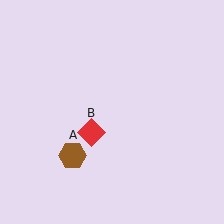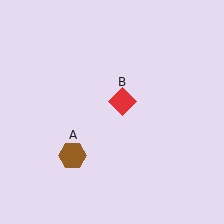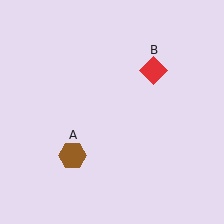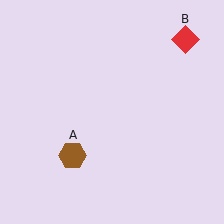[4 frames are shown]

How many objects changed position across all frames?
1 object changed position: red diamond (object B).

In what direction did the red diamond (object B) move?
The red diamond (object B) moved up and to the right.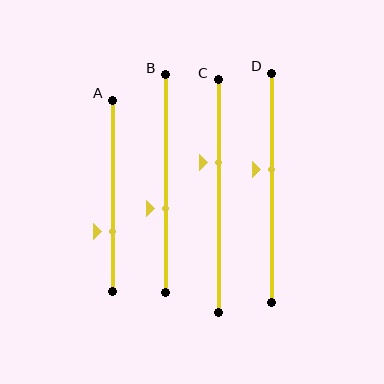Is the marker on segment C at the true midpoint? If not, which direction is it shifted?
No, the marker on segment C is shifted upward by about 14% of the segment length.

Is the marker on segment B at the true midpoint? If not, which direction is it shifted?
No, the marker on segment B is shifted downward by about 11% of the segment length.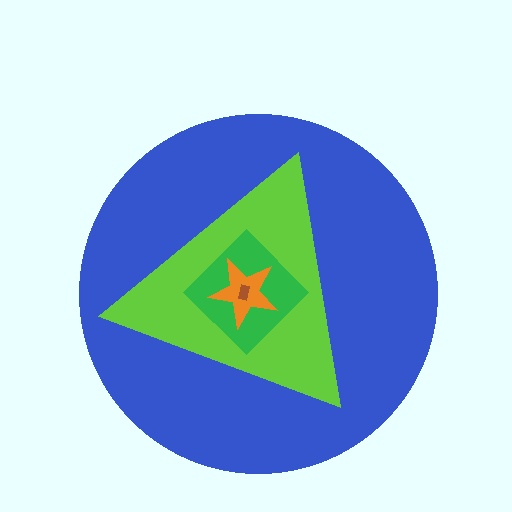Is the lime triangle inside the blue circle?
Yes.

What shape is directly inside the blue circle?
The lime triangle.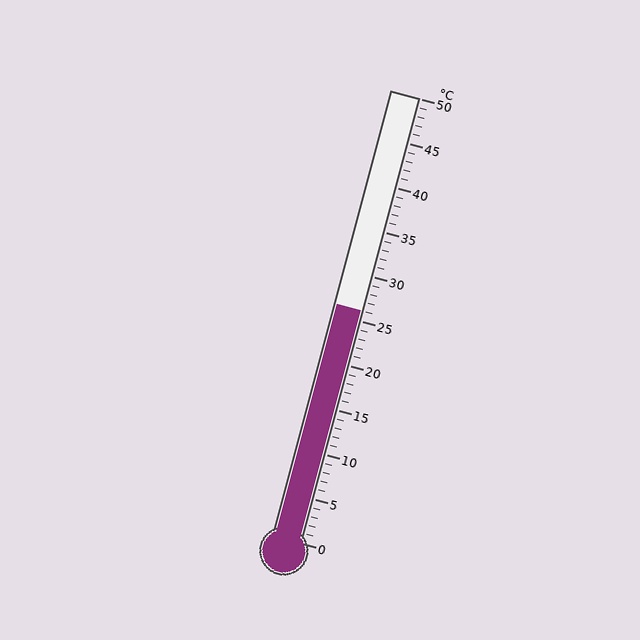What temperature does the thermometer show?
The thermometer shows approximately 26°C.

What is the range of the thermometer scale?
The thermometer scale ranges from 0°C to 50°C.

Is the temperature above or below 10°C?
The temperature is above 10°C.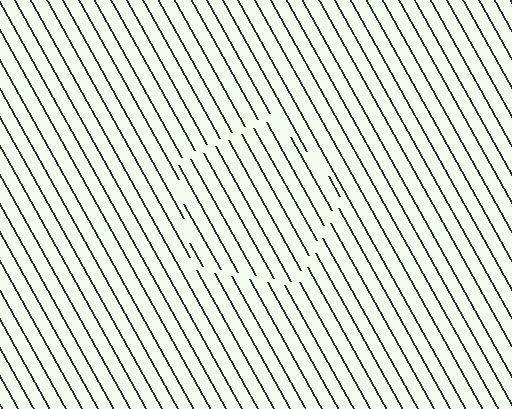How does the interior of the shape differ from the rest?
The interior of the shape contains the same grating, shifted by half a period — the contour is defined by the phase discontinuity where line-ends from the inner and outer gratings abut.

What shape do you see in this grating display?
An illusory pentagon. The interior of the shape contains the same grating, shifted by half a period — the contour is defined by the phase discontinuity where line-ends from the inner and outer gratings abut.